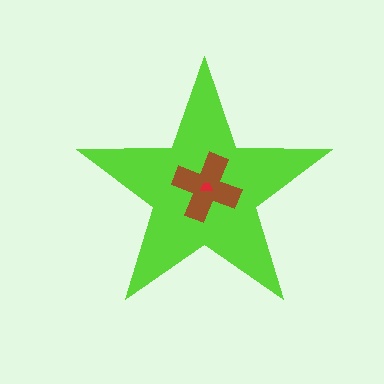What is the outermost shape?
The lime star.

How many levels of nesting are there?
3.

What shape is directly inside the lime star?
The brown cross.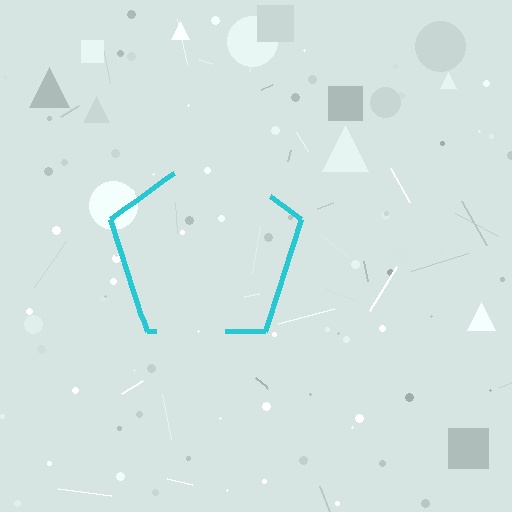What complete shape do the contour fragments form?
The contour fragments form a pentagon.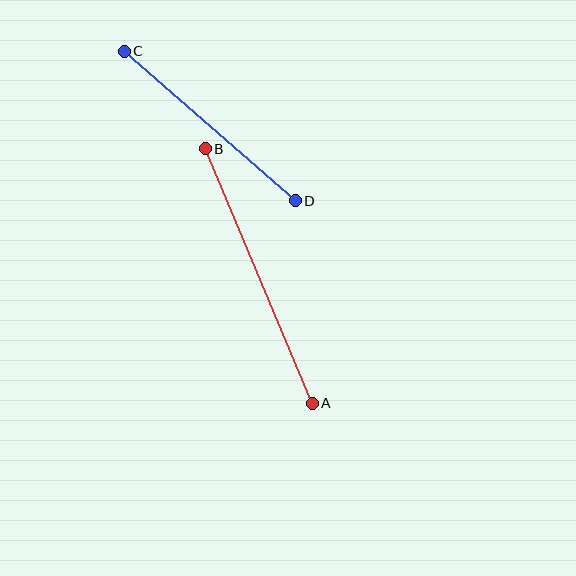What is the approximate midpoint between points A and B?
The midpoint is at approximately (259, 276) pixels.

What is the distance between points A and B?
The distance is approximately 276 pixels.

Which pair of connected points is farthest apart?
Points A and B are farthest apart.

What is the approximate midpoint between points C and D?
The midpoint is at approximately (210, 126) pixels.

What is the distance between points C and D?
The distance is approximately 227 pixels.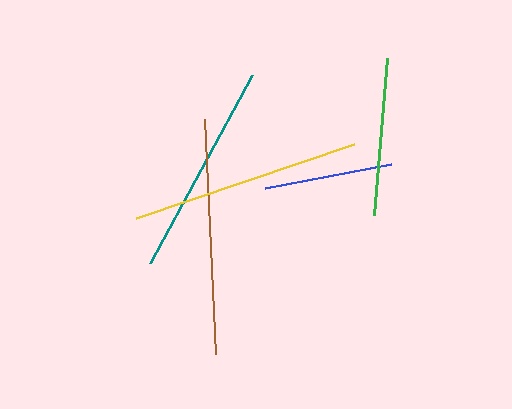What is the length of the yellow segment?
The yellow segment is approximately 230 pixels long.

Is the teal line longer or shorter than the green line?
The teal line is longer than the green line.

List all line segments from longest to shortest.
From longest to shortest: brown, yellow, teal, green, blue.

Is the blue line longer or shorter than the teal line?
The teal line is longer than the blue line.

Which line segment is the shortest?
The blue line is the shortest at approximately 128 pixels.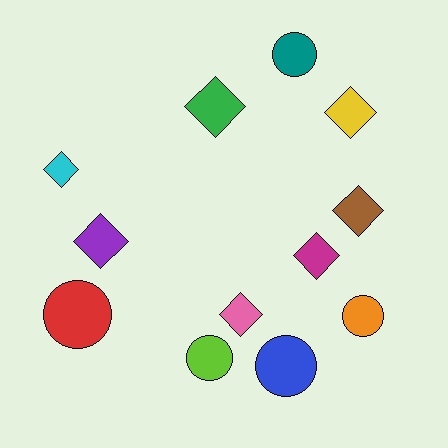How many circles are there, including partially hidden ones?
There are 5 circles.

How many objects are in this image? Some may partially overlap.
There are 12 objects.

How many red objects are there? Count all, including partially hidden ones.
There is 1 red object.